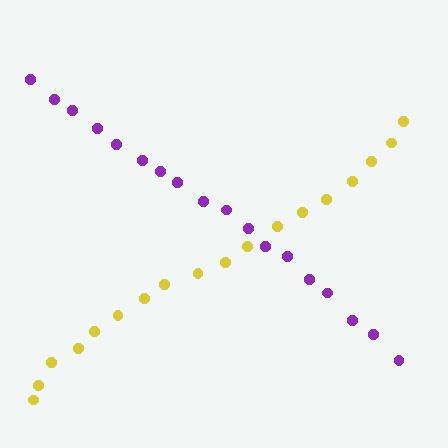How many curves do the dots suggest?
There are 2 distinct paths.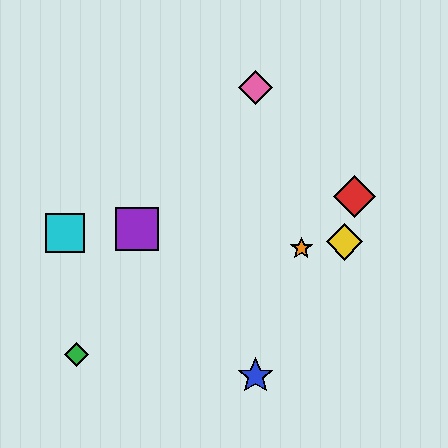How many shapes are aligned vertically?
2 shapes (the blue star, the pink diamond) are aligned vertically.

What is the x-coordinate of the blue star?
The blue star is at x≈256.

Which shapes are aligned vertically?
The blue star, the pink diamond are aligned vertically.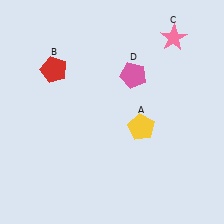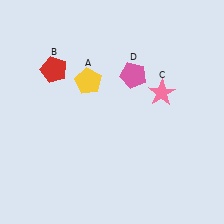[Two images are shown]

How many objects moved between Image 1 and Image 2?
2 objects moved between the two images.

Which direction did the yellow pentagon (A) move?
The yellow pentagon (A) moved left.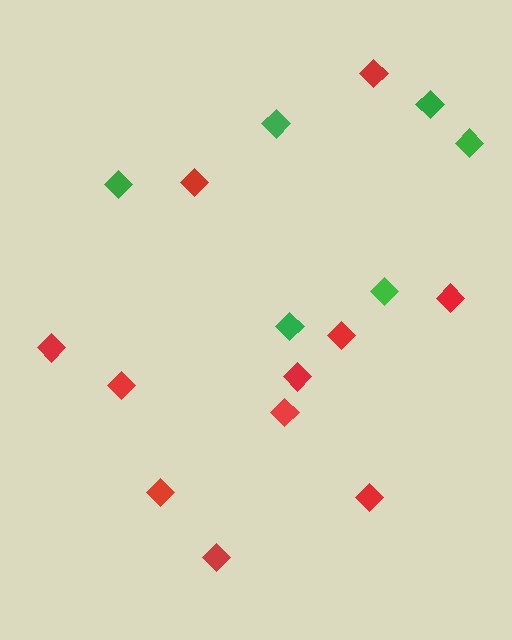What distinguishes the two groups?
There are 2 groups: one group of red diamonds (11) and one group of green diamonds (6).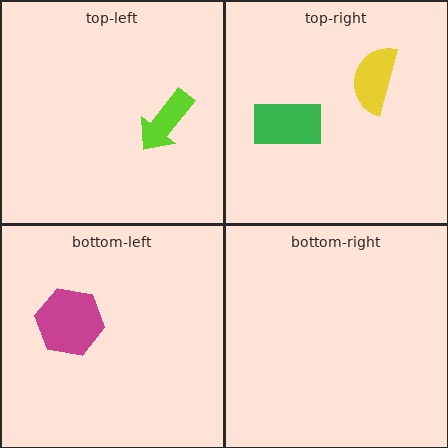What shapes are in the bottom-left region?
The magenta hexagon.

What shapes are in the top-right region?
The yellow semicircle, the green rectangle.